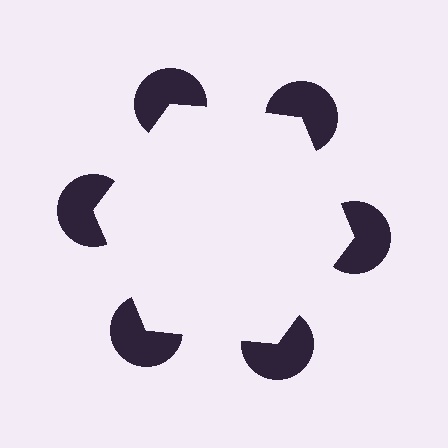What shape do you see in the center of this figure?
An illusory hexagon — its edges are inferred from the aligned wedge cuts in the pac-man discs, not physically drawn.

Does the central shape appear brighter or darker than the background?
It typically appears slightly brighter than the background, even though no actual brightness change is drawn.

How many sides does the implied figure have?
6 sides.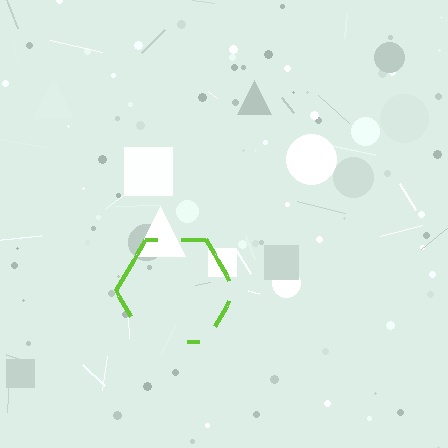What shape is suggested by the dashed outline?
The dashed outline suggests a hexagon.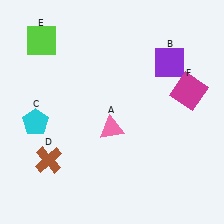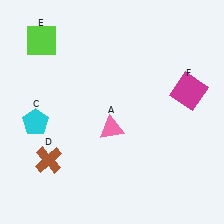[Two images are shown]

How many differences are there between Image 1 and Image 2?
There is 1 difference between the two images.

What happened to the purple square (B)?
The purple square (B) was removed in Image 2. It was in the top-right area of Image 1.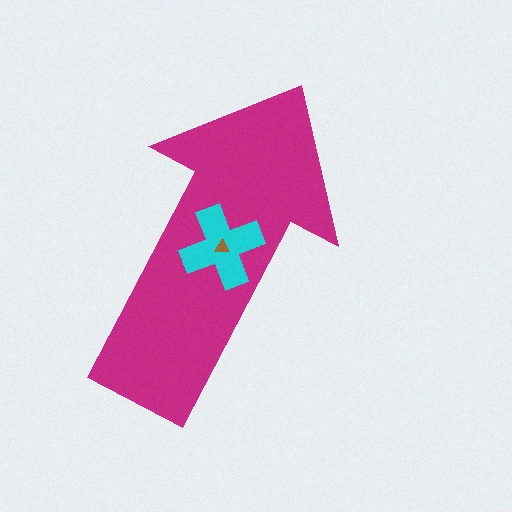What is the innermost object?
The brown triangle.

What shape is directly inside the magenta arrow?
The cyan cross.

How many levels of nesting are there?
3.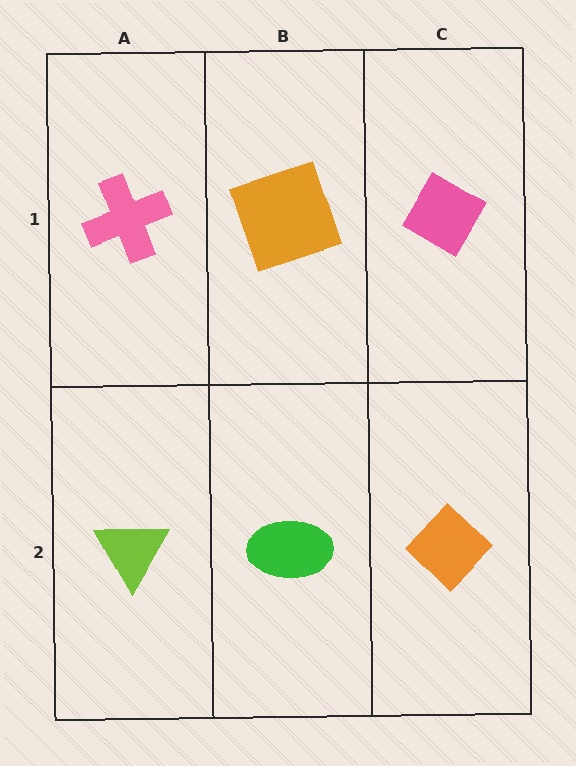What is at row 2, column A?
A lime triangle.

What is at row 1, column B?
An orange square.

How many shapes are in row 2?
3 shapes.